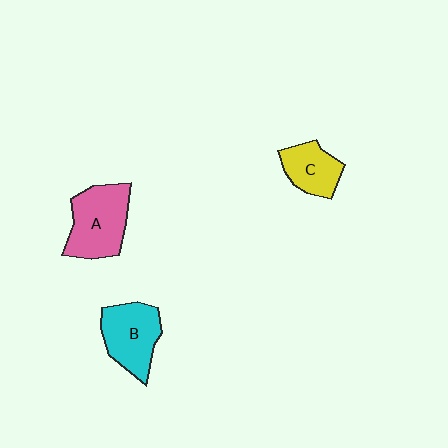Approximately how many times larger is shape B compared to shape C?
Approximately 1.4 times.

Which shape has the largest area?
Shape A (pink).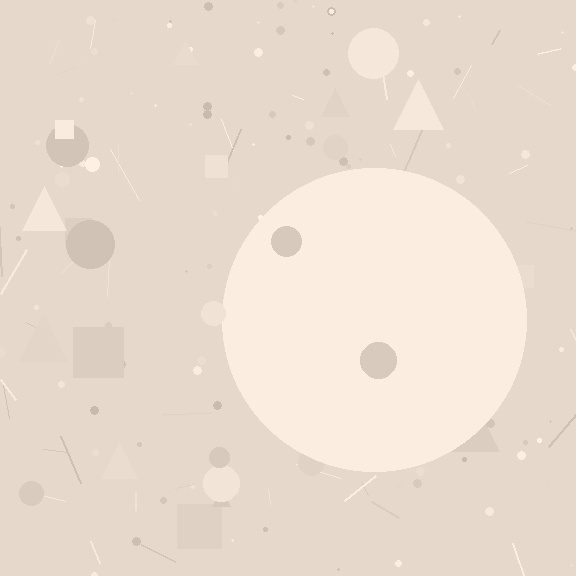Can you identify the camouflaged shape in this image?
The camouflaged shape is a circle.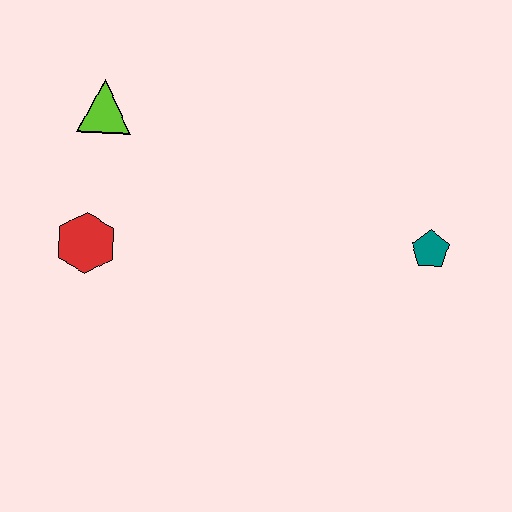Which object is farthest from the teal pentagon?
The lime triangle is farthest from the teal pentagon.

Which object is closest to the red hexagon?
The lime triangle is closest to the red hexagon.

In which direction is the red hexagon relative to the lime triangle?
The red hexagon is below the lime triangle.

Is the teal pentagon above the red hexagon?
Yes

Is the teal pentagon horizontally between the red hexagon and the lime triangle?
No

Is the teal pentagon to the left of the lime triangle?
No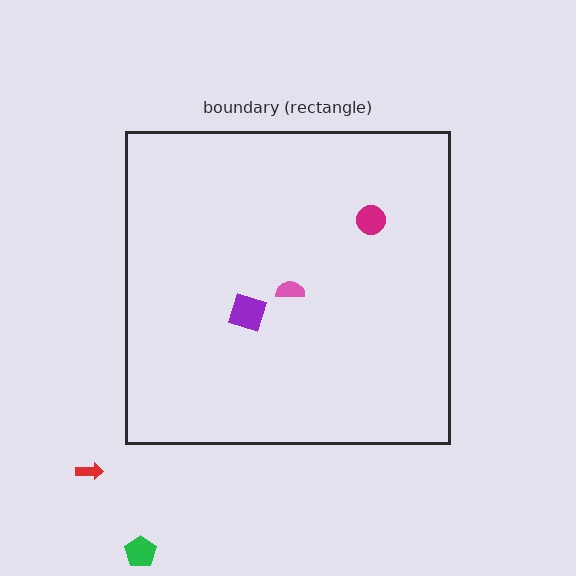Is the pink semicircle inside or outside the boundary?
Inside.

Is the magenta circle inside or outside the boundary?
Inside.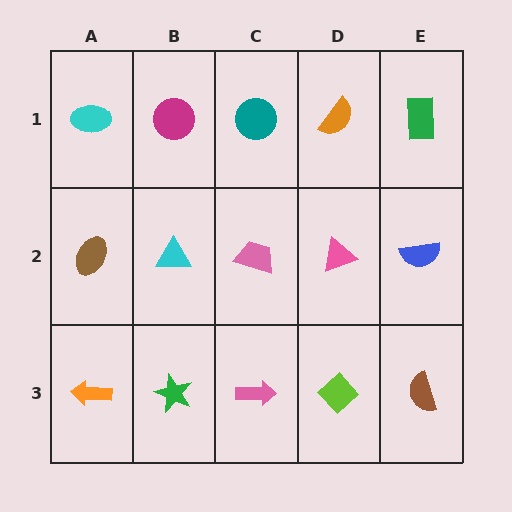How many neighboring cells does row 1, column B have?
3.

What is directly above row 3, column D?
A pink triangle.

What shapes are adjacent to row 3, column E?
A blue semicircle (row 2, column E), a lime diamond (row 3, column D).